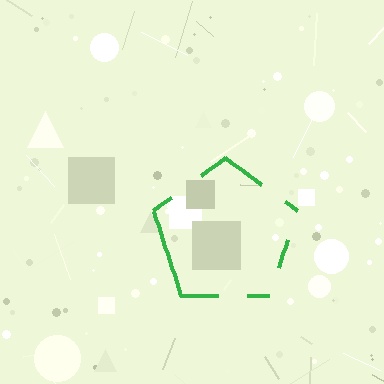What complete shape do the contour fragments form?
The contour fragments form a pentagon.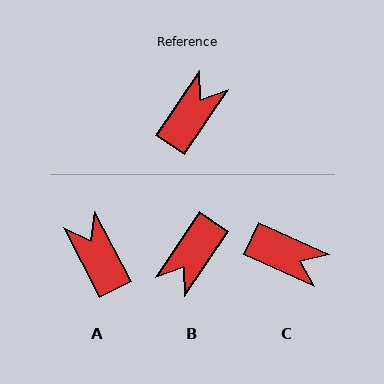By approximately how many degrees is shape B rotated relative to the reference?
Approximately 180 degrees clockwise.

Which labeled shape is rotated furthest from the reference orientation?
B, about 180 degrees away.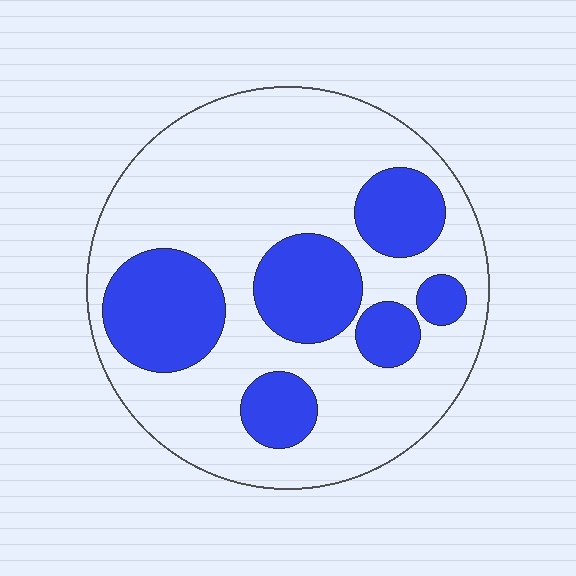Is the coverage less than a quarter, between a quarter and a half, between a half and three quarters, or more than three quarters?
Between a quarter and a half.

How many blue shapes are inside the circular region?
6.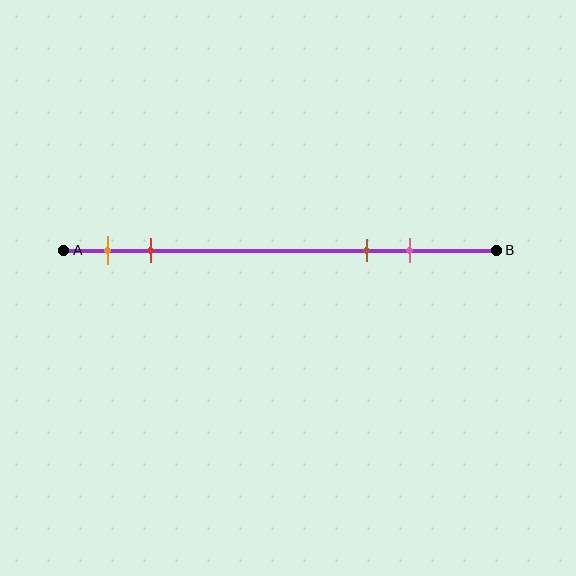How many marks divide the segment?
There are 4 marks dividing the segment.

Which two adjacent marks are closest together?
The orange and red marks are the closest adjacent pair.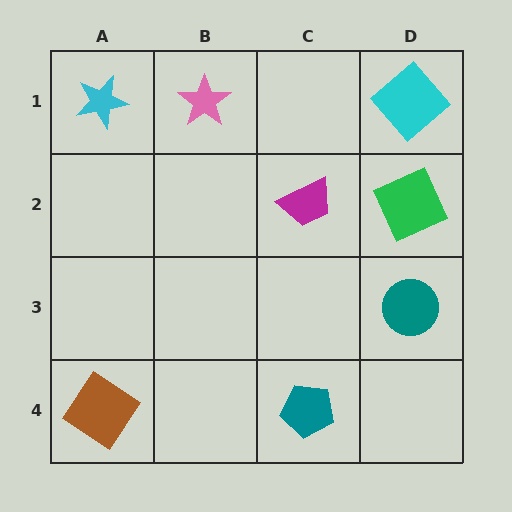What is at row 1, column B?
A pink star.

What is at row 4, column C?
A teal pentagon.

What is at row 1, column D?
A cyan diamond.